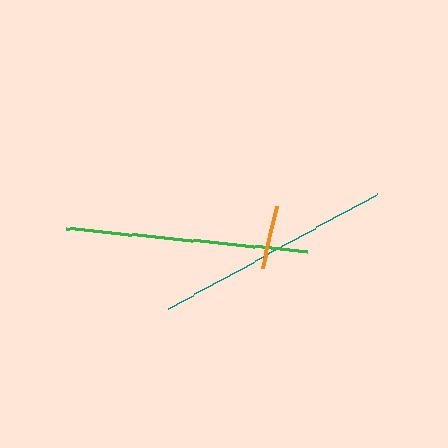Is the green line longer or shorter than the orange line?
The green line is longer than the orange line.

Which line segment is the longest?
The green line is the longest at approximately 243 pixels.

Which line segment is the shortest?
The orange line is the shortest at approximately 64 pixels.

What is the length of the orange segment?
The orange segment is approximately 64 pixels long.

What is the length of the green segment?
The green segment is approximately 243 pixels long.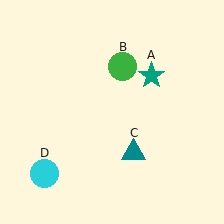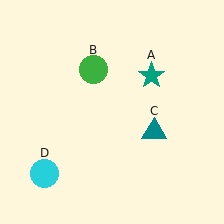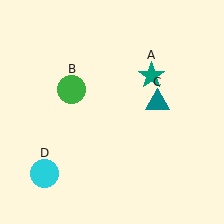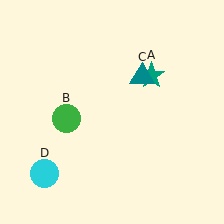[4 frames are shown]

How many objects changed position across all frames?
2 objects changed position: green circle (object B), teal triangle (object C).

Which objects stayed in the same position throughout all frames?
Teal star (object A) and cyan circle (object D) remained stationary.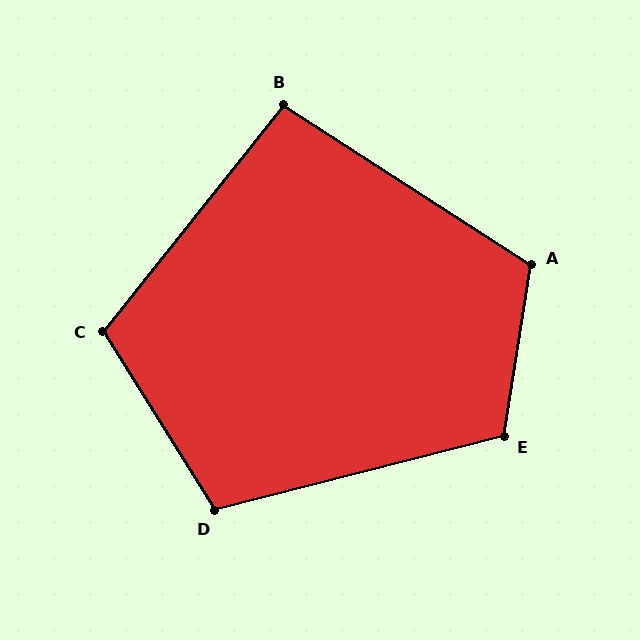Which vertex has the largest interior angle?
A, at approximately 114 degrees.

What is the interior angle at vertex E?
Approximately 113 degrees (obtuse).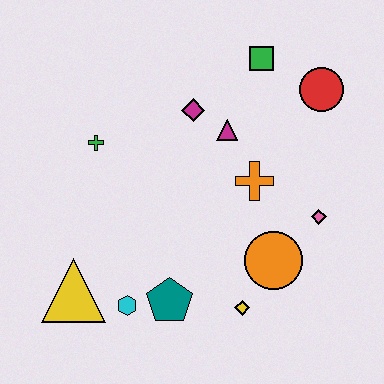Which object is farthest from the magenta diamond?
The yellow triangle is farthest from the magenta diamond.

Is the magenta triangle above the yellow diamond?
Yes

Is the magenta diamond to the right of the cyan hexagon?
Yes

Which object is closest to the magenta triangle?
The magenta diamond is closest to the magenta triangle.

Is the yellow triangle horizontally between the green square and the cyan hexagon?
No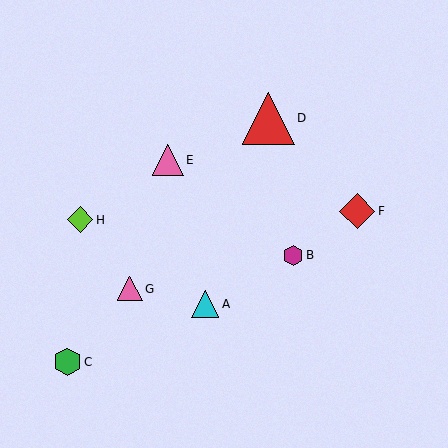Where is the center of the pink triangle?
The center of the pink triangle is at (130, 289).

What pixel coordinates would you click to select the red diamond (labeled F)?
Click at (357, 211) to select the red diamond F.